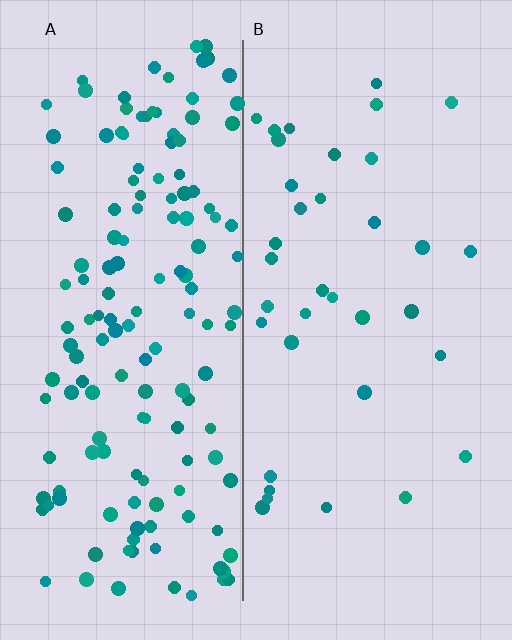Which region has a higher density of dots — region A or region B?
A (the left).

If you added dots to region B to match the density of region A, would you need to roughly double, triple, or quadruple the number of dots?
Approximately quadruple.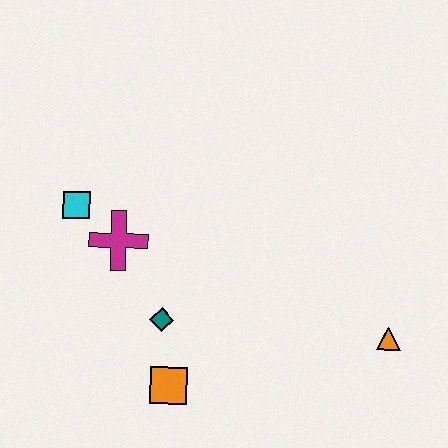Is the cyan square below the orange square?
No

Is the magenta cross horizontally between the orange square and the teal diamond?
No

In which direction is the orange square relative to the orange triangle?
The orange square is to the left of the orange triangle.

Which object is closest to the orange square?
The teal diamond is closest to the orange square.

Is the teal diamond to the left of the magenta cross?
No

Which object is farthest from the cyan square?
The orange triangle is farthest from the cyan square.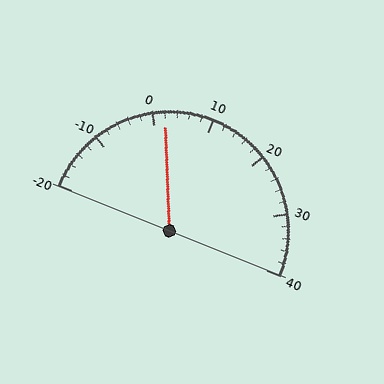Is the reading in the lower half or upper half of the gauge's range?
The reading is in the lower half of the range (-20 to 40).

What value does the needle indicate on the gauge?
The needle indicates approximately 2.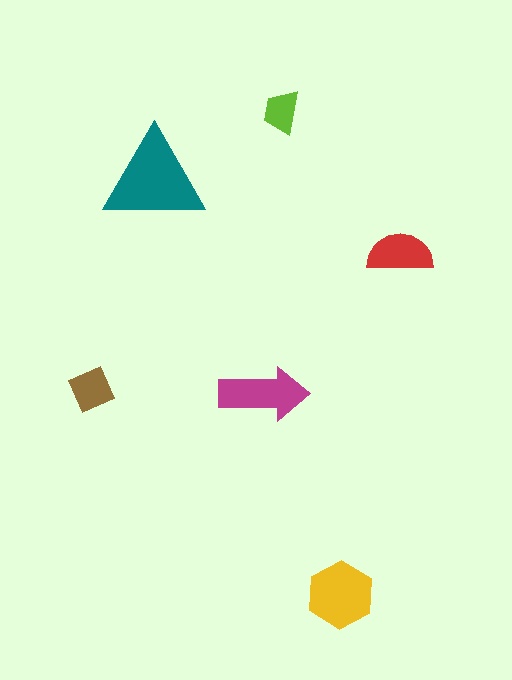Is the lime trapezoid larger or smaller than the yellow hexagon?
Smaller.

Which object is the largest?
The teal triangle.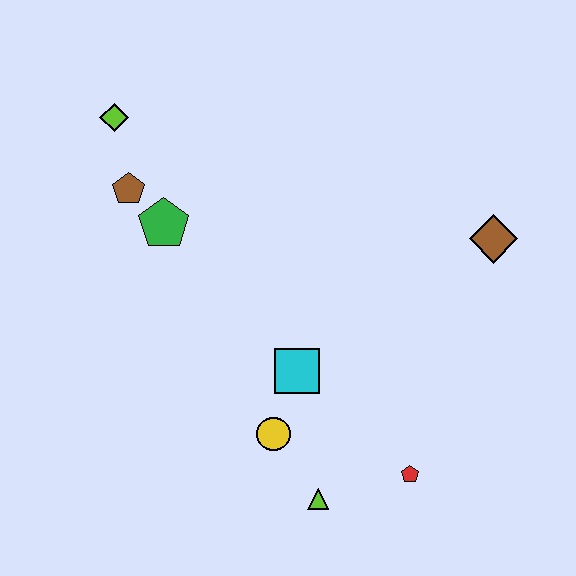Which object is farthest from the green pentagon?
The red pentagon is farthest from the green pentagon.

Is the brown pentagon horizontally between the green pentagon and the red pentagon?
No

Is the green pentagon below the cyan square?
No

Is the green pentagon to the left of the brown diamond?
Yes